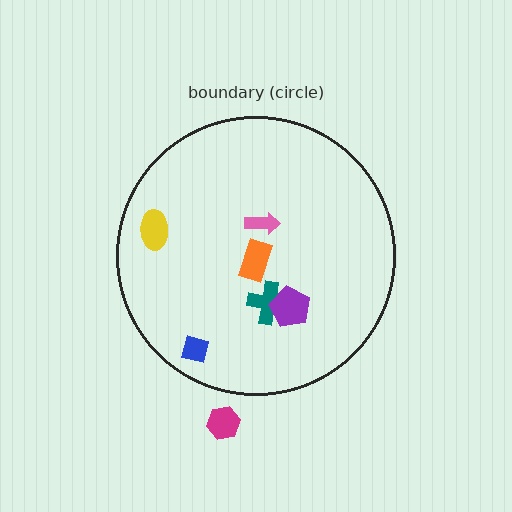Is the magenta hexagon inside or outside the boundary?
Outside.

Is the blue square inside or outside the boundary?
Inside.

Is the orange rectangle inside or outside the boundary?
Inside.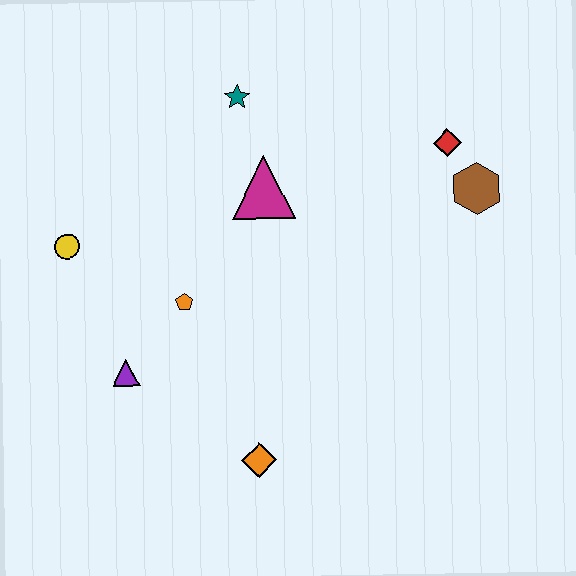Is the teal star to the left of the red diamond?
Yes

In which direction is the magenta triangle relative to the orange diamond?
The magenta triangle is above the orange diamond.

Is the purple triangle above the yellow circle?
No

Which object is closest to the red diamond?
The brown hexagon is closest to the red diamond.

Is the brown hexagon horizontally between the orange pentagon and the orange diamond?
No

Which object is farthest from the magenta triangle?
The orange diamond is farthest from the magenta triangle.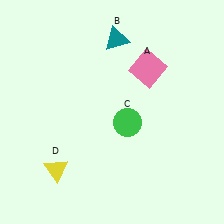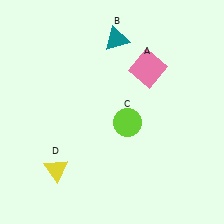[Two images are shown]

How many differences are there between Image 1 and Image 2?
There is 1 difference between the two images.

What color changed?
The circle (C) changed from green in Image 1 to lime in Image 2.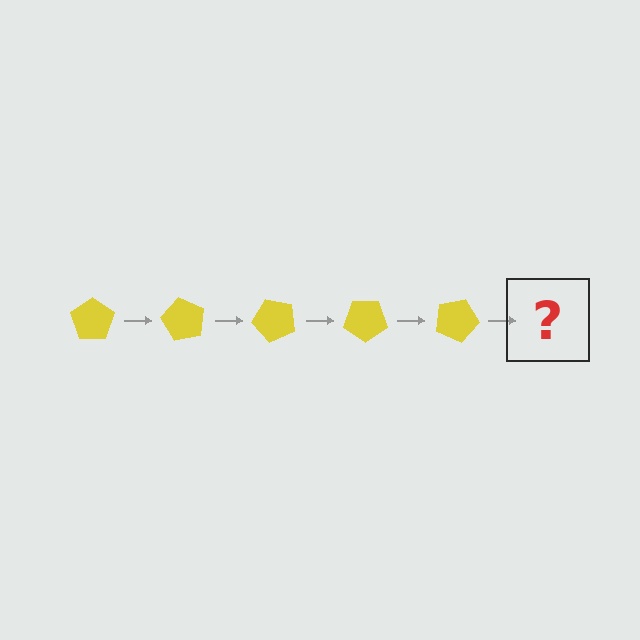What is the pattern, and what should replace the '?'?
The pattern is that the pentagon rotates 60 degrees each step. The '?' should be a yellow pentagon rotated 300 degrees.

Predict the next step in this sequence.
The next step is a yellow pentagon rotated 300 degrees.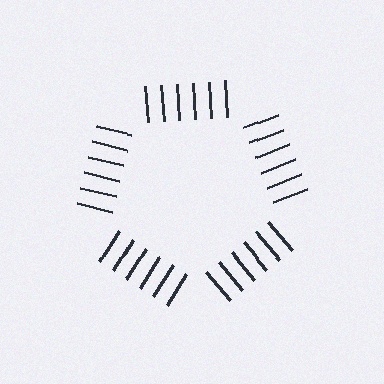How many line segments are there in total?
30 — 6 along each of the 5 edges.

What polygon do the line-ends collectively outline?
An illusory pentagon — the line segments terminate on its edges but no continuous stroke is drawn.